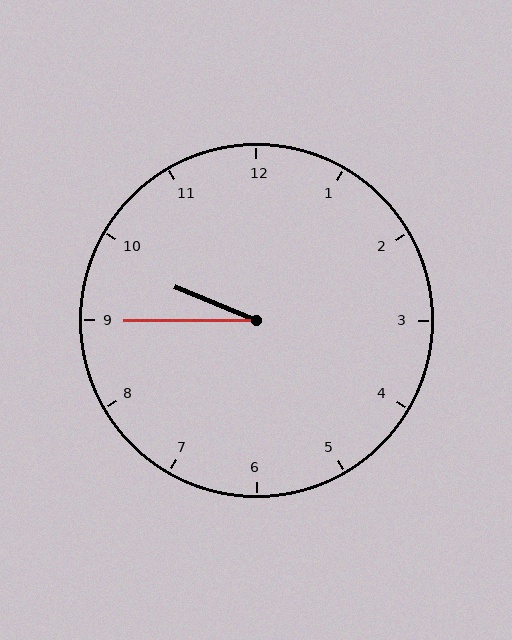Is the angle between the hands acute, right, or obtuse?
It is acute.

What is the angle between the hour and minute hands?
Approximately 22 degrees.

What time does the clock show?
9:45.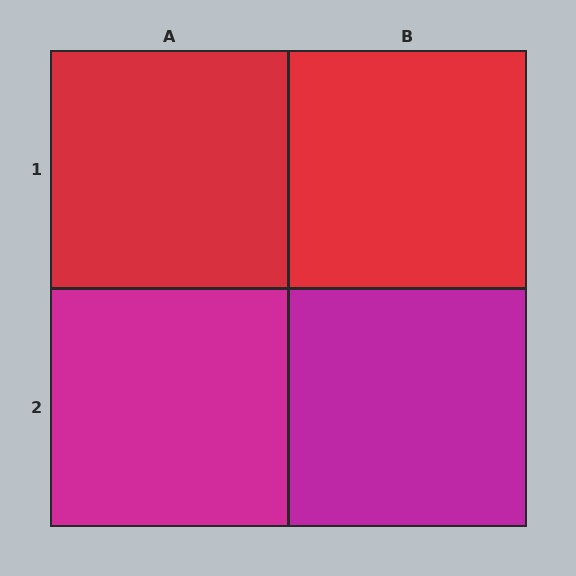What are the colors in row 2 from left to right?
Magenta, magenta.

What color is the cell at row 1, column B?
Red.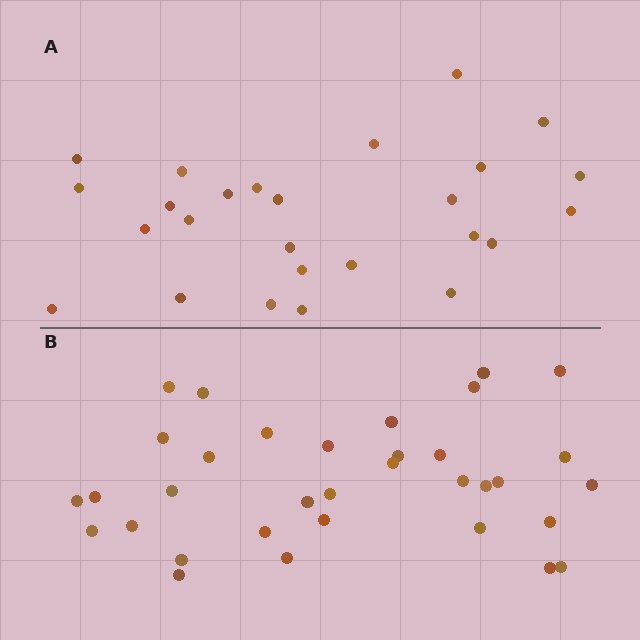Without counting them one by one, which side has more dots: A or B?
Region B (the bottom region) has more dots.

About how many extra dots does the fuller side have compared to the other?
Region B has roughly 8 or so more dots than region A.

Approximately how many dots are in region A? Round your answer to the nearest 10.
About 30 dots. (The exact count is 26, which rounds to 30.)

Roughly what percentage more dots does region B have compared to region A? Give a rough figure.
About 30% more.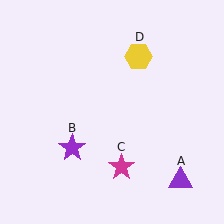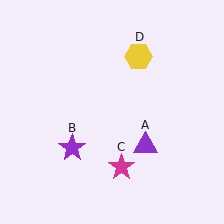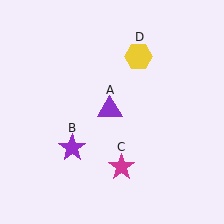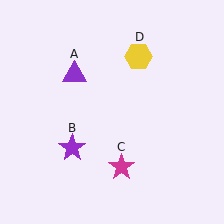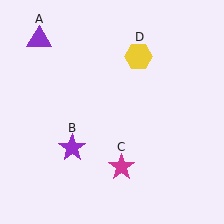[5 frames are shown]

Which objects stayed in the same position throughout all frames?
Purple star (object B) and magenta star (object C) and yellow hexagon (object D) remained stationary.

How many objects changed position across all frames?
1 object changed position: purple triangle (object A).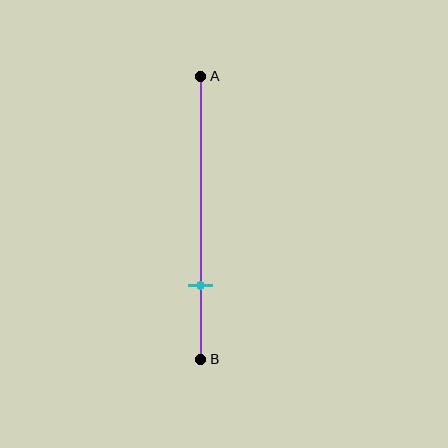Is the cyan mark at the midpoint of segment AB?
No, the mark is at about 75% from A, not at the 50% midpoint.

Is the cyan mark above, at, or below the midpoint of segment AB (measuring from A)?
The cyan mark is below the midpoint of segment AB.